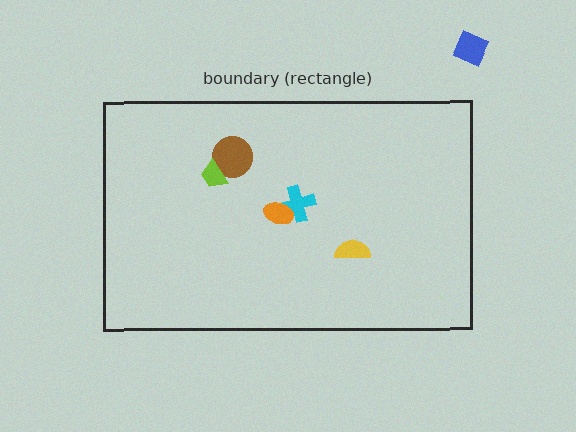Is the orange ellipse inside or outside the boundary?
Inside.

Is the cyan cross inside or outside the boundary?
Inside.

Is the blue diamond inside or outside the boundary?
Outside.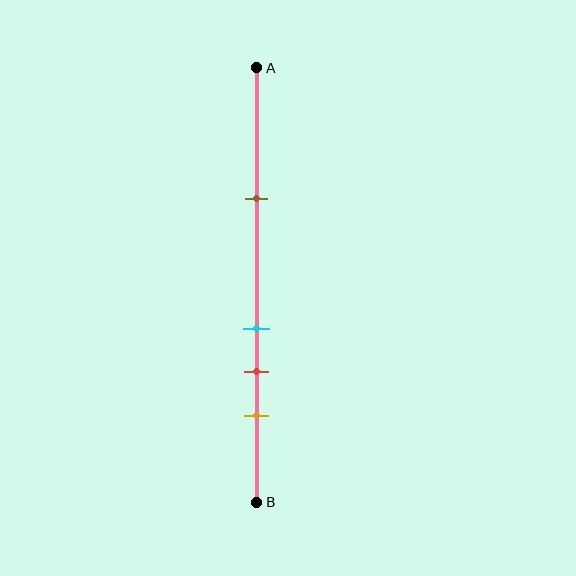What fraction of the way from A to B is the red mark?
The red mark is approximately 70% (0.7) of the way from A to B.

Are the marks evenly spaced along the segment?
No, the marks are not evenly spaced.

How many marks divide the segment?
There are 4 marks dividing the segment.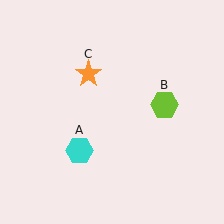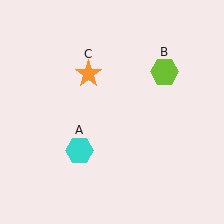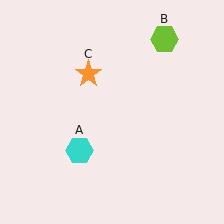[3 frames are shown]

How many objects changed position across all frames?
1 object changed position: lime hexagon (object B).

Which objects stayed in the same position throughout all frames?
Cyan hexagon (object A) and orange star (object C) remained stationary.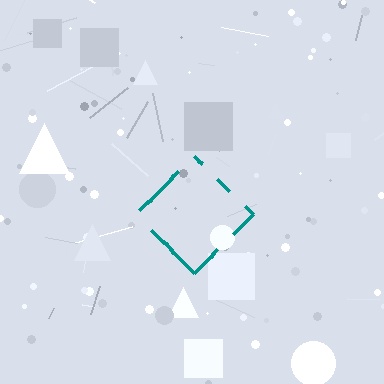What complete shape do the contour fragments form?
The contour fragments form a diamond.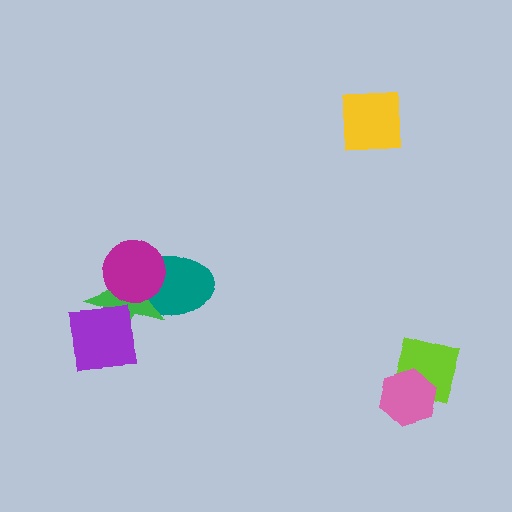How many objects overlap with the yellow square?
0 objects overlap with the yellow square.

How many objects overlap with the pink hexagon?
1 object overlaps with the pink hexagon.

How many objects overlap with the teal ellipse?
2 objects overlap with the teal ellipse.